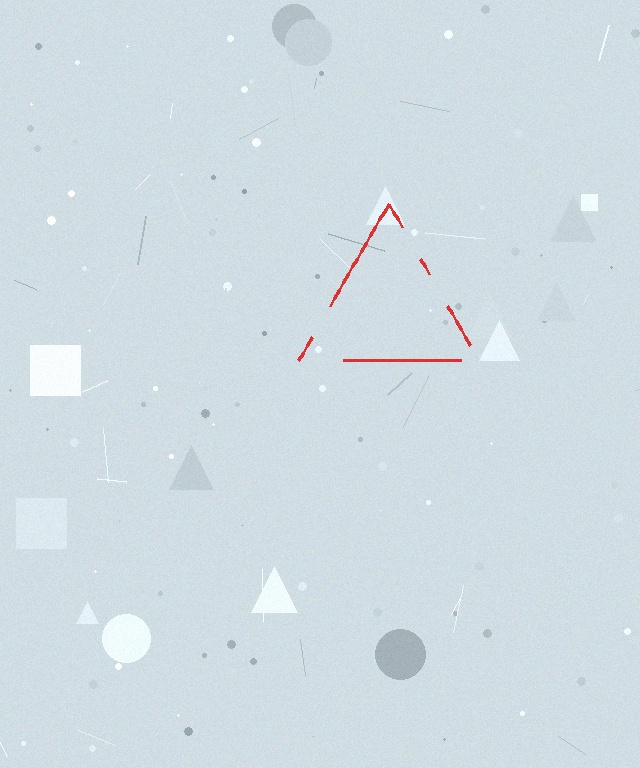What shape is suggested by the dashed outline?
The dashed outline suggests a triangle.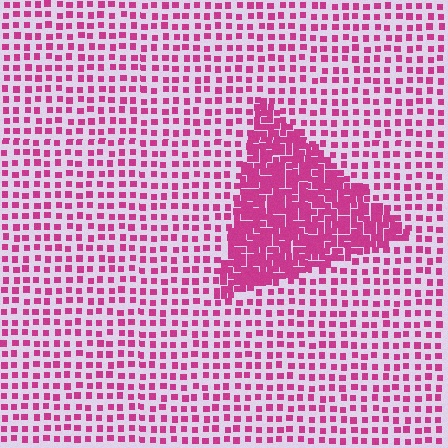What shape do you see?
I see a triangle.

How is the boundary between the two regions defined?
The boundary is defined by a change in element density (approximately 2.7x ratio). All elements are the same color, size, and shape.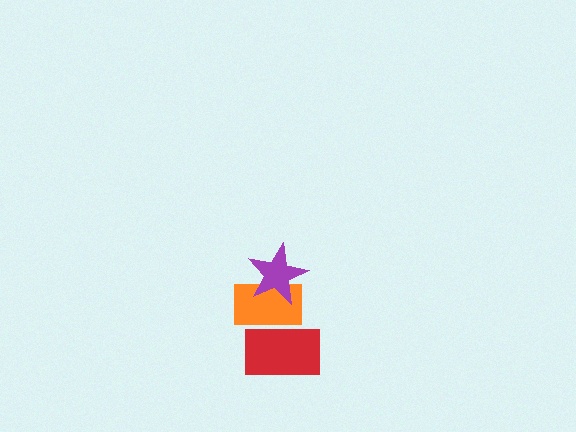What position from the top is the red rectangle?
The red rectangle is 3rd from the top.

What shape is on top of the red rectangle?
The orange rectangle is on top of the red rectangle.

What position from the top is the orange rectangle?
The orange rectangle is 2nd from the top.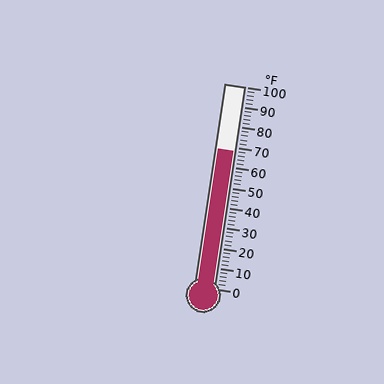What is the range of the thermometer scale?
The thermometer scale ranges from 0°F to 100°F.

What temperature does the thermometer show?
The thermometer shows approximately 68°F.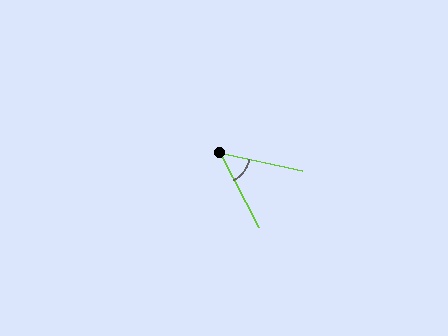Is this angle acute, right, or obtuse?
It is acute.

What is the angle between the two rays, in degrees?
Approximately 51 degrees.